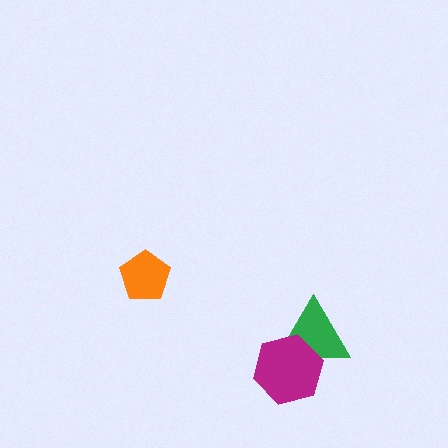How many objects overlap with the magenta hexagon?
1 object overlaps with the magenta hexagon.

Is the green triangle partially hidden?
Yes, it is partially covered by another shape.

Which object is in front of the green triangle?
The magenta hexagon is in front of the green triangle.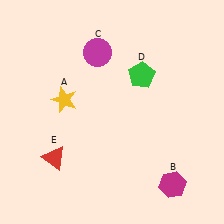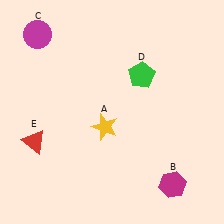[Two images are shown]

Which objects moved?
The objects that moved are: the yellow star (A), the magenta circle (C), the red triangle (E).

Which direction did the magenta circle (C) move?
The magenta circle (C) moved left.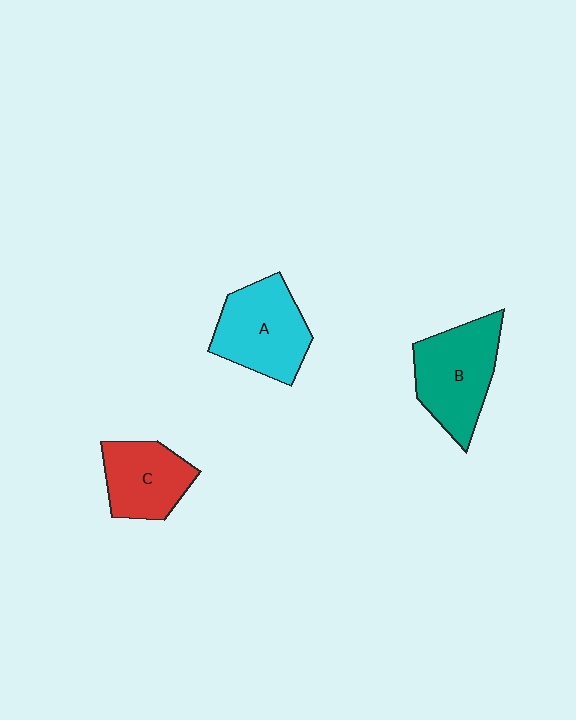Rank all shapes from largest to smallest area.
From largest to smallest: B (teal), A (cyan), C (red).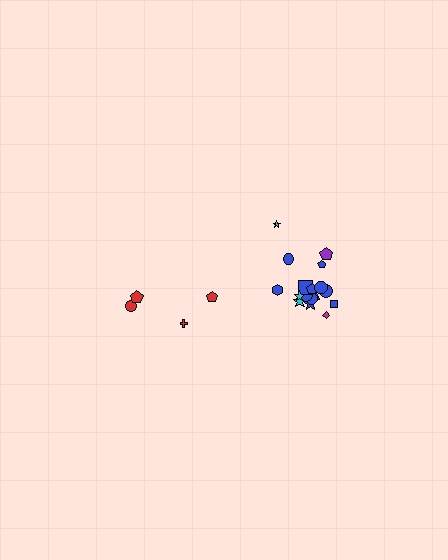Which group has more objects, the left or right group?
The right group.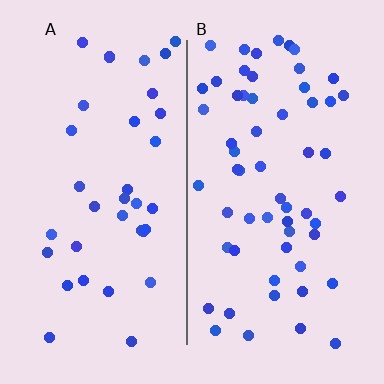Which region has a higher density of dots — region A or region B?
B (the right).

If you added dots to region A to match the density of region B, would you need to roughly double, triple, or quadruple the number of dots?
Approximately double.